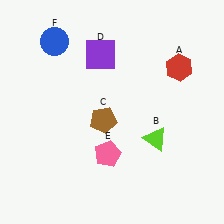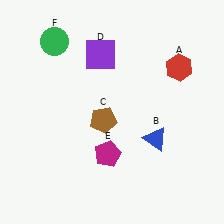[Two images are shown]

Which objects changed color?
B changed from lime to blue. E changed from pink to magenta. F changed from blue to green.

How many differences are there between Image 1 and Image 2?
There are 3 differences between the two images.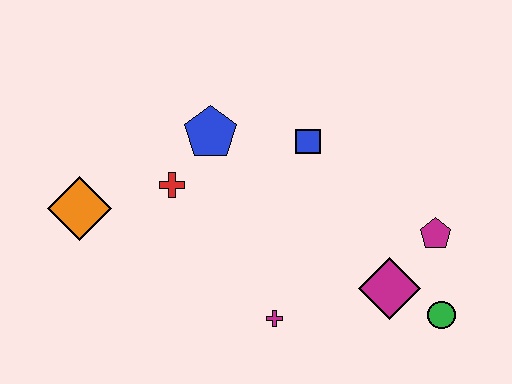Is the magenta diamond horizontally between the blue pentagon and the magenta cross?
No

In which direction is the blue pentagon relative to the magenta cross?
The blue pentagon is above the magenta cross.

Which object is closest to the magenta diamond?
The green circle is closest to the magenta diamond.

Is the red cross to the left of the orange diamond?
No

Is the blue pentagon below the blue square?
No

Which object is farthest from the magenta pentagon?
The orange diamond is farthest from the magenta pentagon.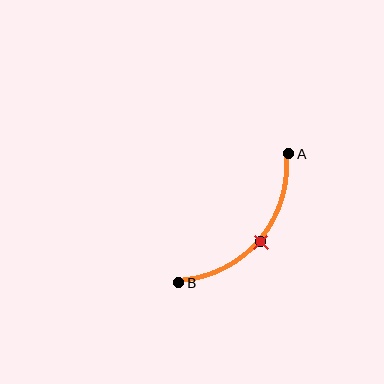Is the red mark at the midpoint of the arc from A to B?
Yes. The red mark lies on the arc at equal arc-length from both A and B — it is the arc midpoint.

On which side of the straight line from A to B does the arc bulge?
The arc bulges below and to the right of the straight line connecting A and B.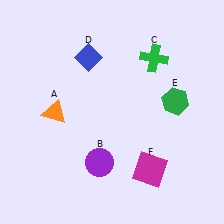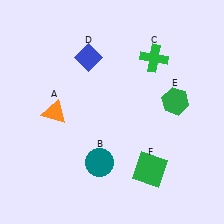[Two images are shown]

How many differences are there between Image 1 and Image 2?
There are 2 differences between the two images.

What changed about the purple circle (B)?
In Image 1, B is purple. In Image 2, it changed to teal.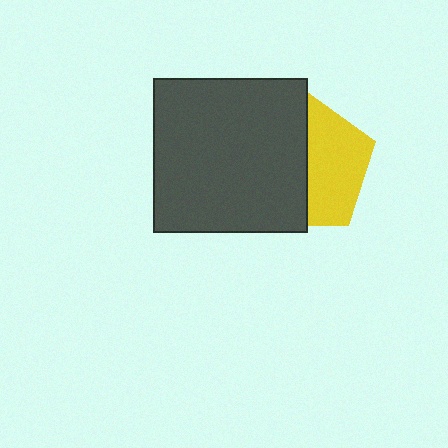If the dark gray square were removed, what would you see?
You would see the complete yellow pentagon.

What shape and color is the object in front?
The object in front is a dark gray square.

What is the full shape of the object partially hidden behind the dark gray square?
The partially hidden object is a yellow pentagon.